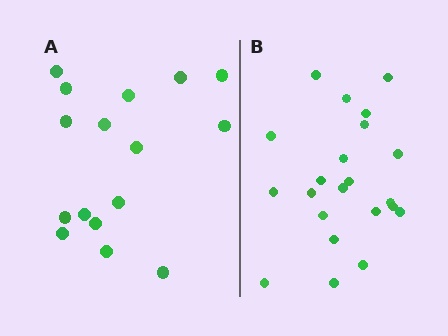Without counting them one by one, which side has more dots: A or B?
Region B (the right region) has more dots.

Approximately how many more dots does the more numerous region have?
Region B has about 6 more dots than region A.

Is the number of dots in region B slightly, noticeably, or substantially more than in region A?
Region B has noticeably more, but not dramatically so. The ratio is roughly 1.4 to 1.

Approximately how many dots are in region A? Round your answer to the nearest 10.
About 20 dots. (The exact count is 16, which rounds to 20.)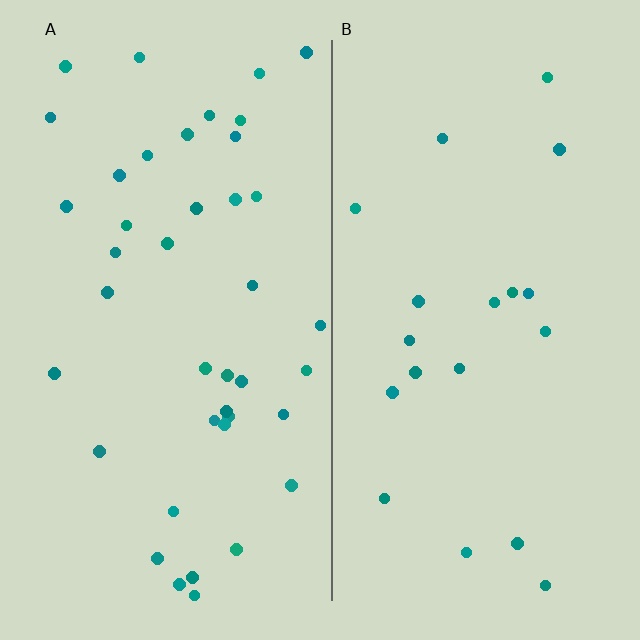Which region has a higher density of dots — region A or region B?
A (the left).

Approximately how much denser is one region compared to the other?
Approximately 2.1× — region A over region B.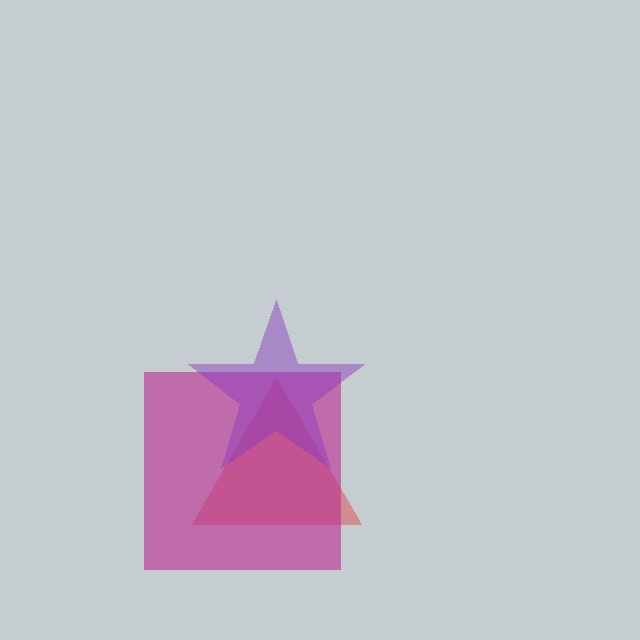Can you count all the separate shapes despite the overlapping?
Yes, there are 3 separate shapes.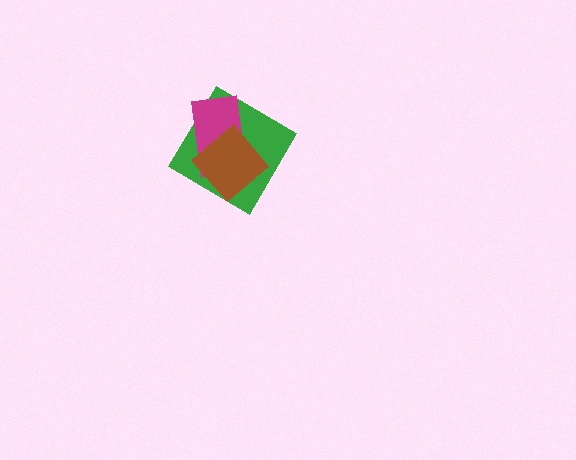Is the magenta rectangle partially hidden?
Yes, it is partially covered by another shape.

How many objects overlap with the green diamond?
2 objects overlap with the green diamond.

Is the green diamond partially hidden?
Yes, it is partially covered by another shape.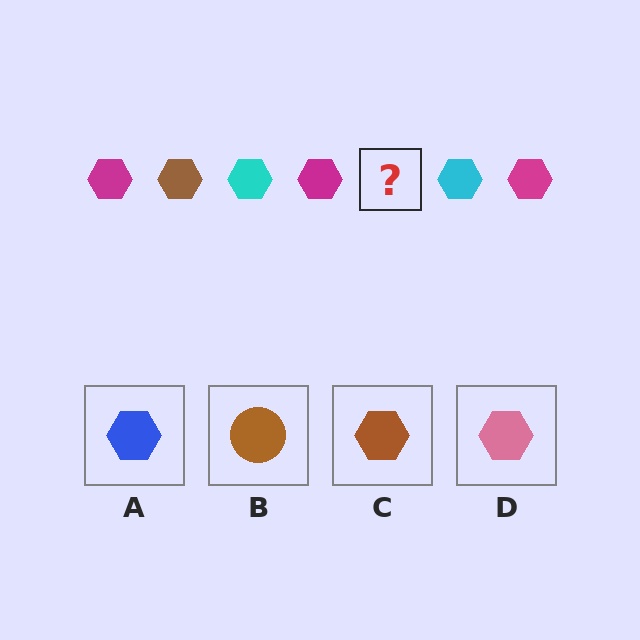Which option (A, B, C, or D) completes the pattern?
C.